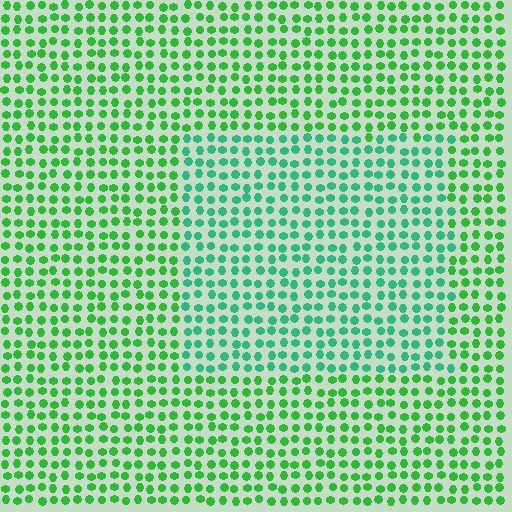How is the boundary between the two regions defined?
The boundary is defined purely by a slight shift in hue (about 32 degrees). Spacing, size, and orientation are identical on both sides.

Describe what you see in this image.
The image is filled with small green elements in a uniform arrangement. A rectangle-shaped region is visible where the elements are tinted to a slightly different hue, forming a subtle color boundary.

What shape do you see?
I see a rectangle.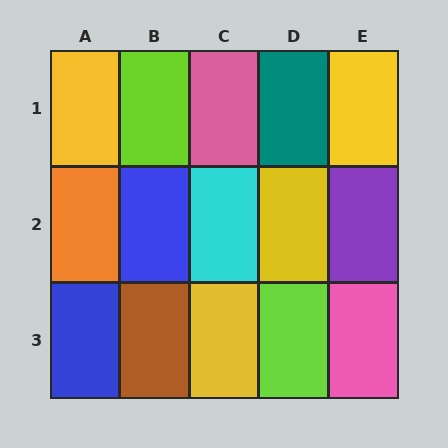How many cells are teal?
1 cell is teal.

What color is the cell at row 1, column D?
Teal.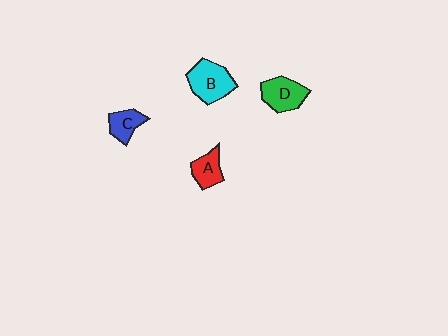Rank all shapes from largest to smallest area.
From largest to smallest: B (cyan), D (green), A (red), C (blue).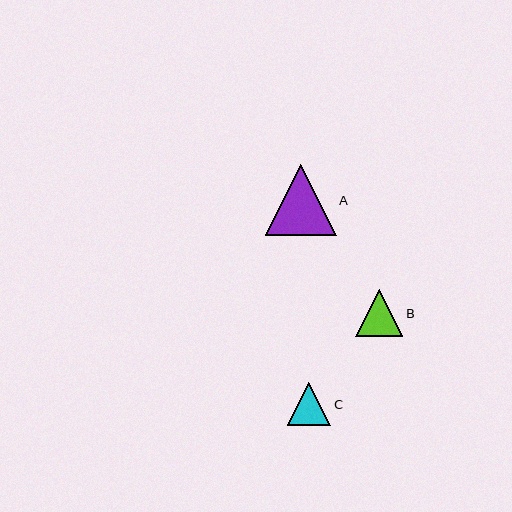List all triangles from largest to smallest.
From largest to smallest: A, B, C.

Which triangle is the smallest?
Triangle C is the smallest with a size of approximately 43 pixels.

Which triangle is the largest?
Triangle A is the largest with a size of approximately 71 pixels.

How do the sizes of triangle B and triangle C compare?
Triangle B and triangle C are approximately the same size.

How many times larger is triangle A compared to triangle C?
Triangle A is approximately 1.6 times the size of triangle C.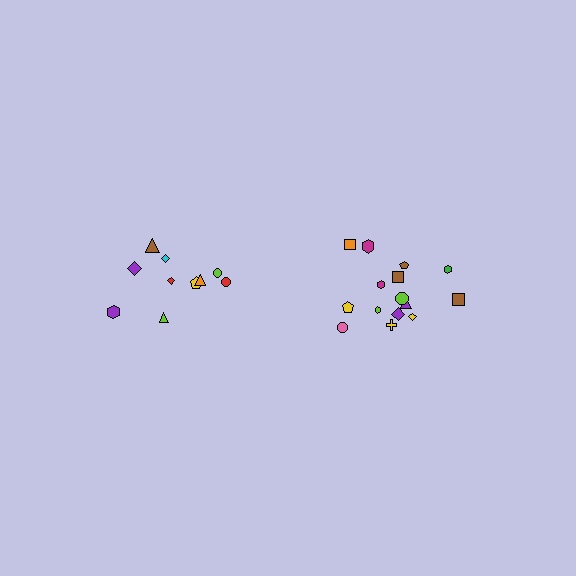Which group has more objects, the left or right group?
The right group.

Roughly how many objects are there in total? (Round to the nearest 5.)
Roughly 25 objects in total.